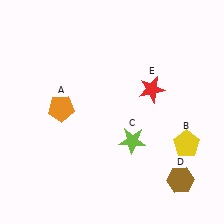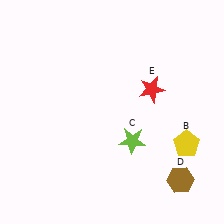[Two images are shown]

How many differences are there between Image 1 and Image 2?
There is 1 difference between the two images.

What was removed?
The orange pentagon (A) was removed in Image 2.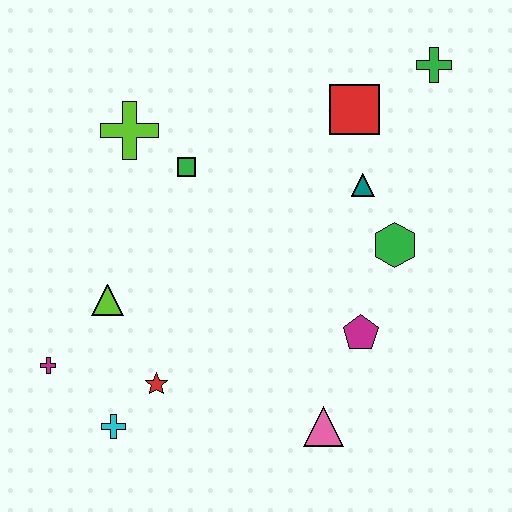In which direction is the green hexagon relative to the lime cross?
The green hexagon is to the right of the lime cross.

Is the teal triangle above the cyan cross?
Yes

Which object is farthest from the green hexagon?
The magenta cross is farthest from the green hexagon.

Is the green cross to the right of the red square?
Yes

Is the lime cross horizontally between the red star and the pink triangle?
No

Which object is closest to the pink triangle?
The magenta pentagon is closest to the pink triangle.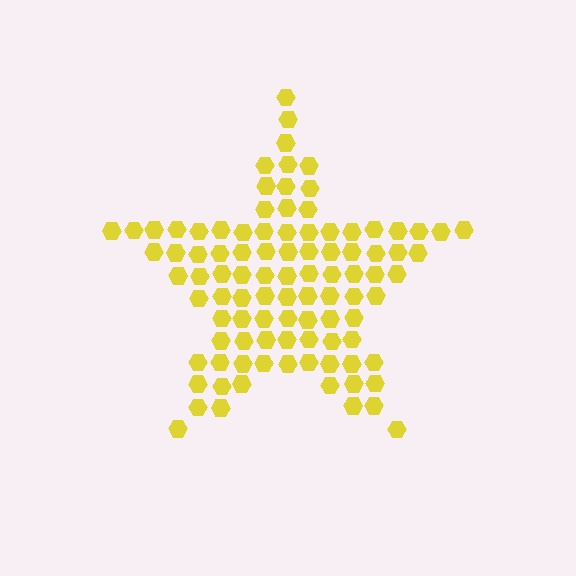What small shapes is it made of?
It is made of small hexagons.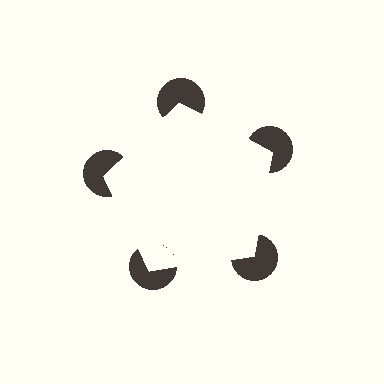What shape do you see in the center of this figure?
An illusory pentagon — its edges are inferred from the aligned wedge cuts in the pac-man discs, not physically drawn.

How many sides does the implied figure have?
5 sides.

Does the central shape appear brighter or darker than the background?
It typically appears slightly brighter than the background, even though no actual brightness change is drawn.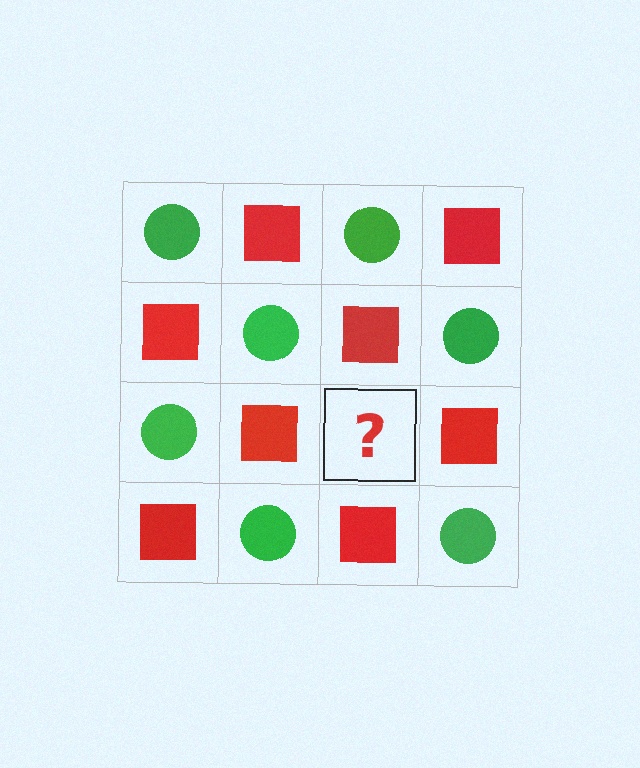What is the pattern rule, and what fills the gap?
The rule is that it alternates green circle and red square in a checkerboard pattern. The gap should be filled with a green circle.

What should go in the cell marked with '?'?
The missing cell should contain a green circle.